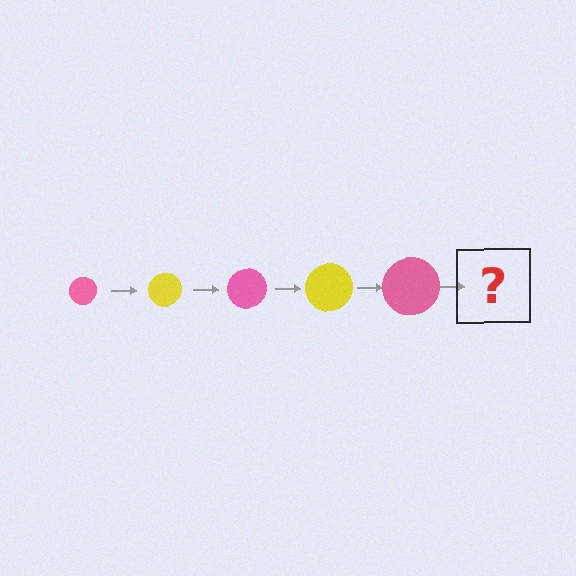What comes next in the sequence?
The next element should be a yellow circle, larger than the previous one.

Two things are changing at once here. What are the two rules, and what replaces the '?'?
The two rules are that the circle grows larger each step and the color cycles through pink and yellow. The '?' should be a yellow circle, larger than the previous one.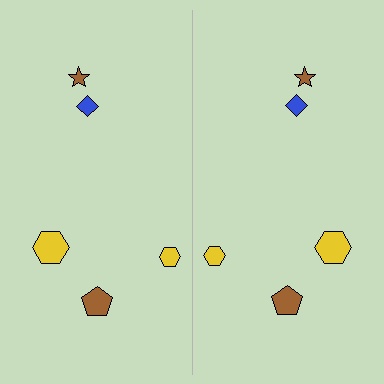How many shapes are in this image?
There are 10 shapes in this image.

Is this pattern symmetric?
Yes, this pattern has bilateral (reflection) symmetry.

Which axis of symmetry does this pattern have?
The pattern has a vertical axis of symmetry running through the center of the image.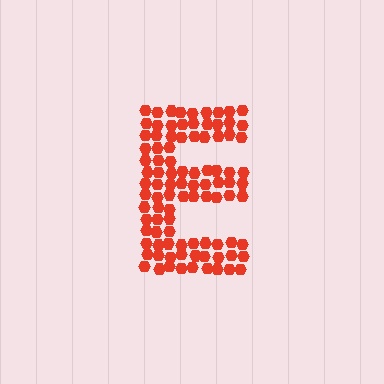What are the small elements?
The small elements are hexagons.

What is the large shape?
The large shape is the letter E.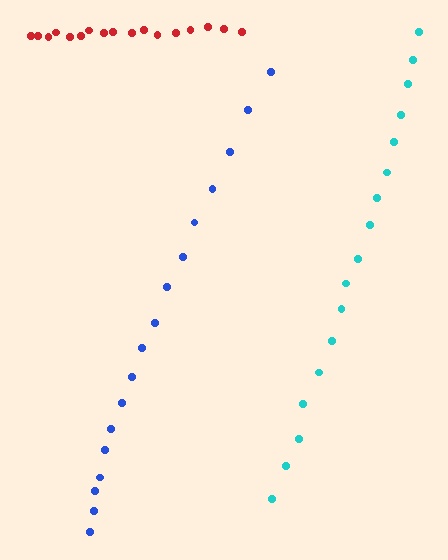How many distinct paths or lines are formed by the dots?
There are 3 distinct paths.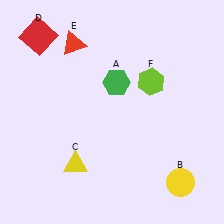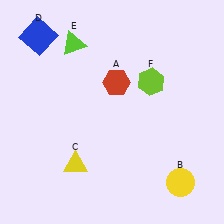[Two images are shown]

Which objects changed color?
A changed from green to red. D changed from red to blue. E changed from red to lime.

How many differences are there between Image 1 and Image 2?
There are 3 differences between the two images.